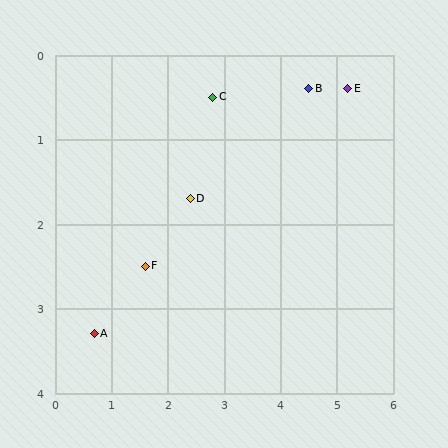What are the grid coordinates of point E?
Point E is at approximately (5.2, 0.4).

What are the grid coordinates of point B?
Point B is at approximately (4.5, 0.4).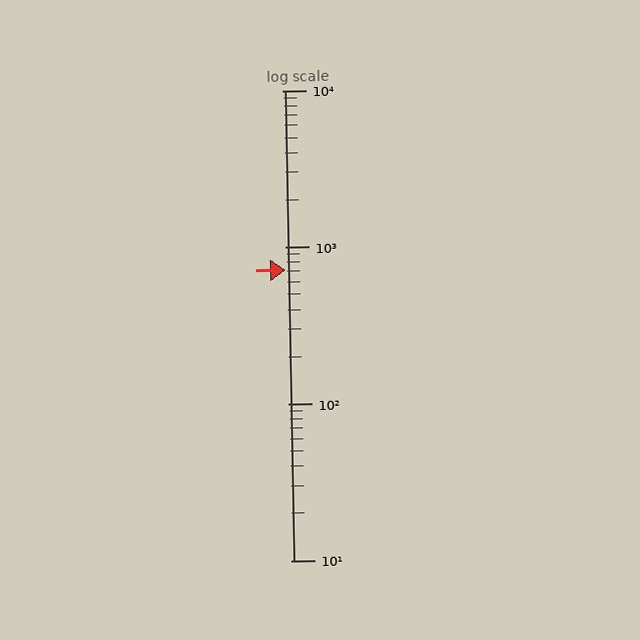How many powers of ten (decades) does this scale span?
The scale spans 3 decades, from 10 to 10000.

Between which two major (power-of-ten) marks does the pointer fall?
The pointer is between 100 and 1000.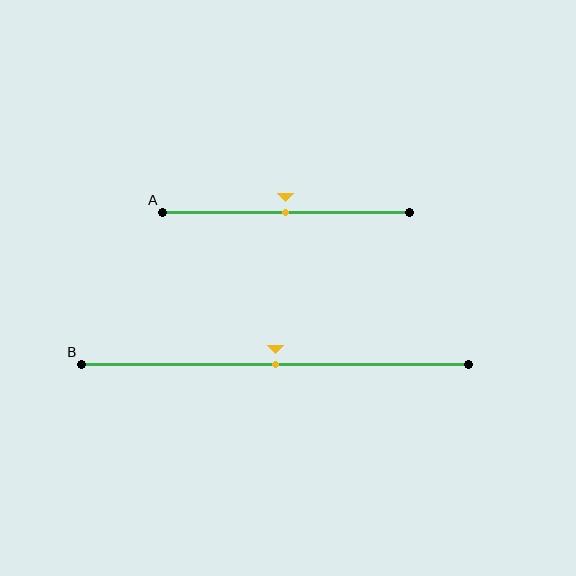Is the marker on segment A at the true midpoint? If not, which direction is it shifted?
Yes, the marker on segment A is at the true midpoint.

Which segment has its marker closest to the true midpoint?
Segment A has its marker closest to the true midpoint.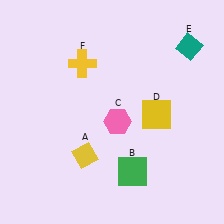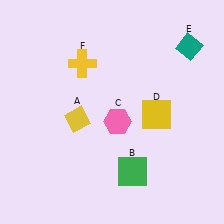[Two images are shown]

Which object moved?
The yellow diamond (A) moved up.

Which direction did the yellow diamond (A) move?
The yellow diamond (A) moved up.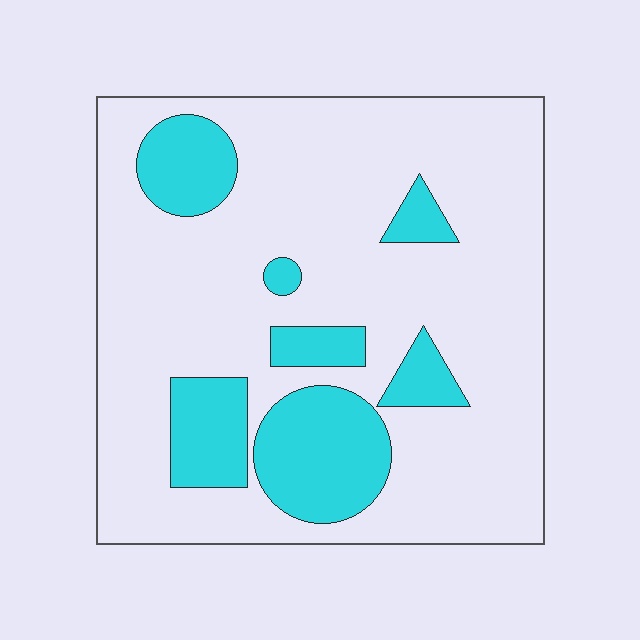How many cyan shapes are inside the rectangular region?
7.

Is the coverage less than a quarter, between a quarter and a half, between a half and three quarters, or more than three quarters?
Less than a quarter.